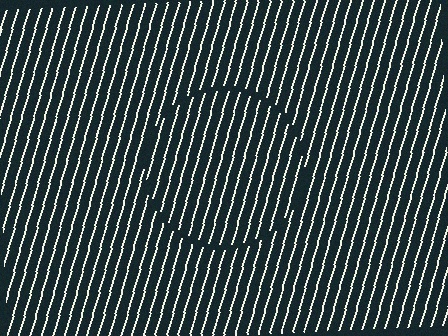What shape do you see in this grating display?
An illusory circle. The interior of the shape contains the same grating, shifted by half a period — the contour is defined by the phase discontinuity where line-ends from the inner and outer gratings abut.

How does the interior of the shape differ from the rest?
The interior of the shape contains the same grating, shifted by half a period — the contour is defined by the phase discontinuity where line-ends from the inner and outer gratings abut.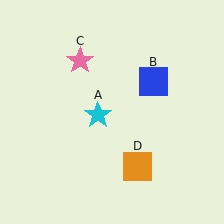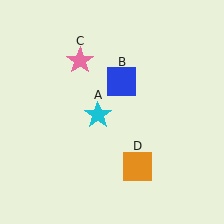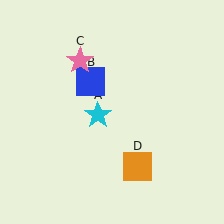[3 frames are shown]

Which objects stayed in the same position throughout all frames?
Cyan star (object A) and pink star (object C) and orange square (object D) remained stationary.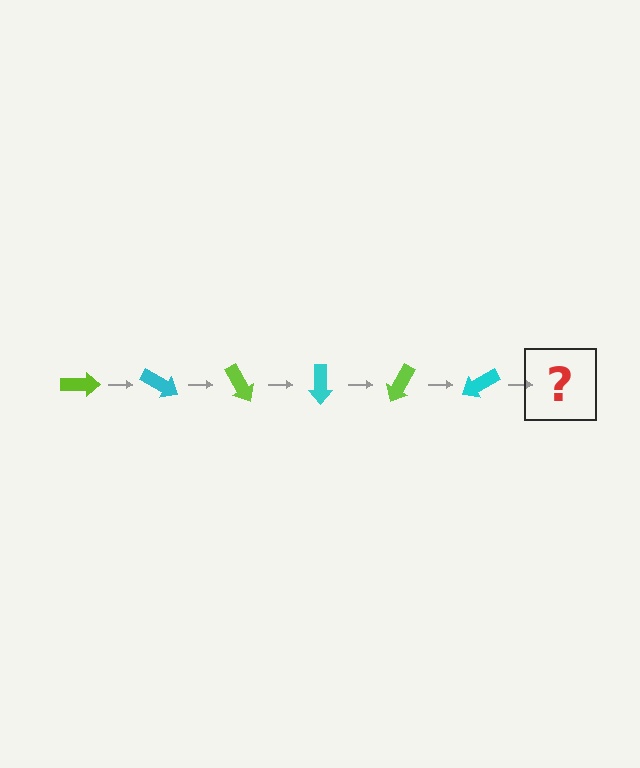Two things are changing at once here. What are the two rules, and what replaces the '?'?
The two rules are that it rotates 30 degrees each step and the color cycles through lime and cyan. The '?' should be a lime arrow, rotated 180 degrees from the start.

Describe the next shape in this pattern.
It should be a lime arrow, rotated 180 degrees from the start.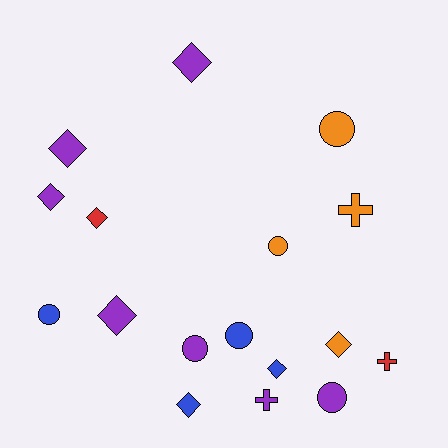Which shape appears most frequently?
Diamond, with 8 objects.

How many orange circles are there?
There are 2 orange circles.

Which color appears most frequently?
Purple, with 7 objects.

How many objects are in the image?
There are 17 objects.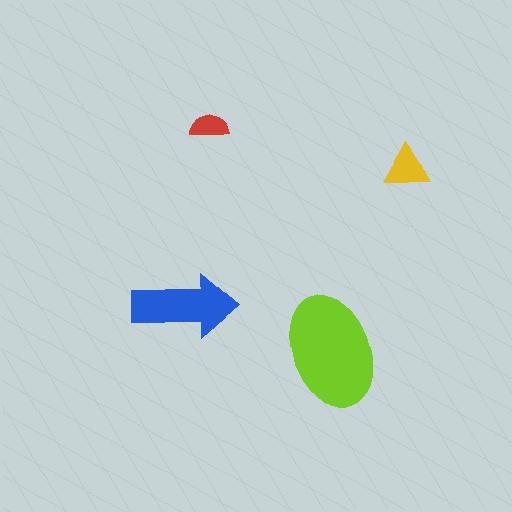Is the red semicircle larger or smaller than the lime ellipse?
Smaller.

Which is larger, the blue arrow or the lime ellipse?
The lime ellipse.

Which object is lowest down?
The lime ellipse is bottommost.